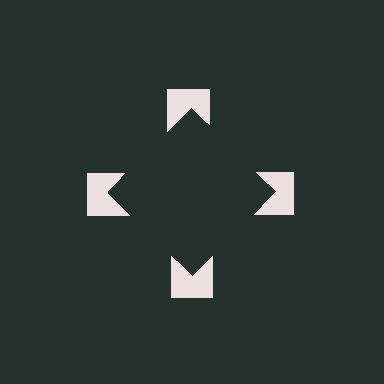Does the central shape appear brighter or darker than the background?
It typically appears slightly darker than the background, even though no actual brightness change is drawn.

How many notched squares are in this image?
There are 4 — one at each vertex of the illusory square.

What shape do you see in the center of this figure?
An illusory square — its edges are inferred from the aligned wedge cuts in the notched squares, not physically drawn.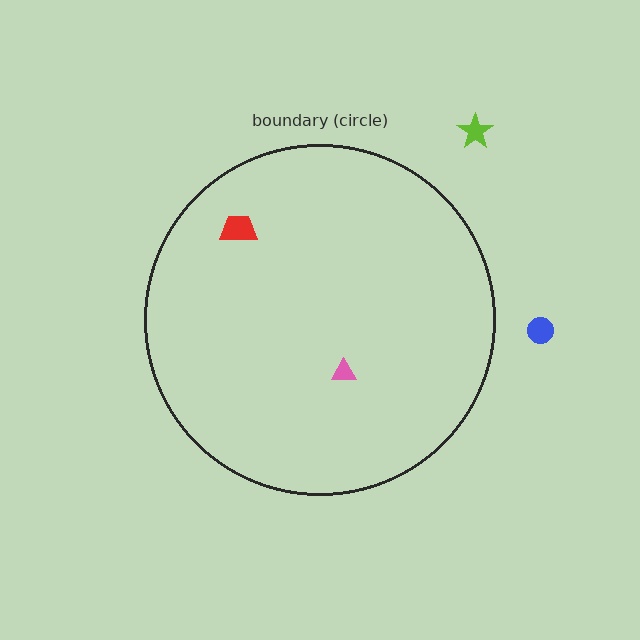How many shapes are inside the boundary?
2 inside, 2 outside.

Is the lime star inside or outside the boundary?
Outside.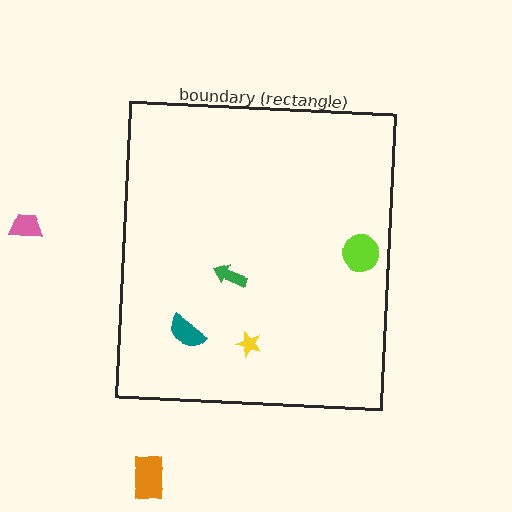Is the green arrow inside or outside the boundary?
Inside.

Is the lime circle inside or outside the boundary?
Inside.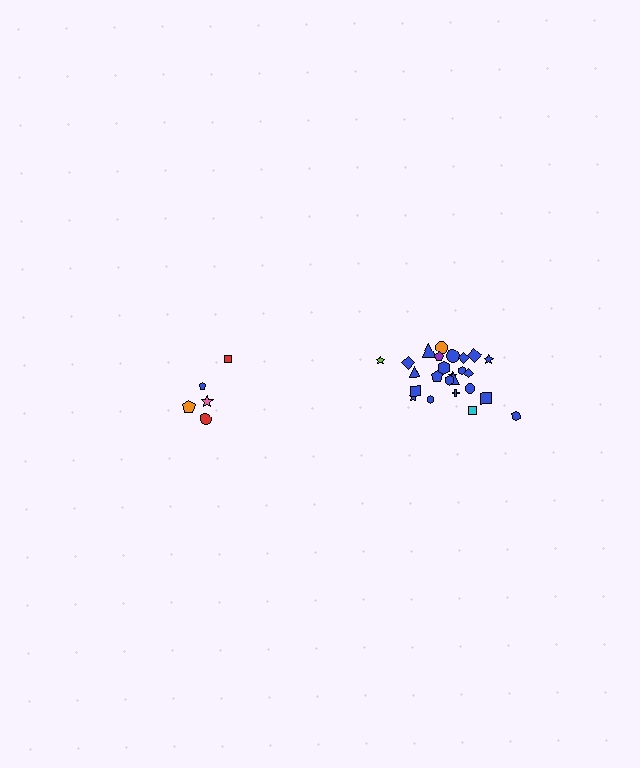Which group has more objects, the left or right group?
The right group.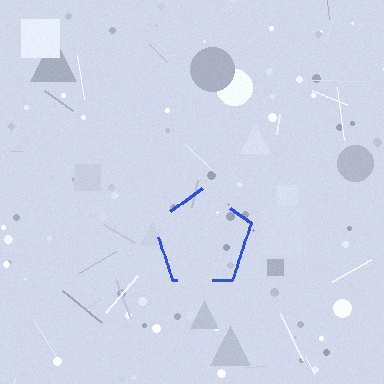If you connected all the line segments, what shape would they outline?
They would outline a pentagon.